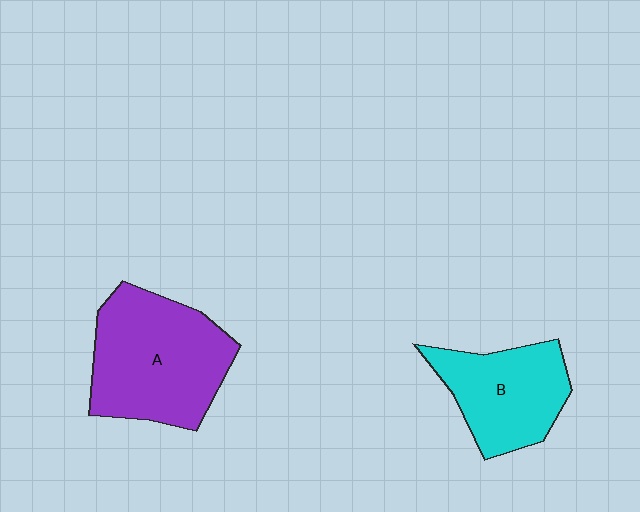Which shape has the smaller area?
Shape B (cyan).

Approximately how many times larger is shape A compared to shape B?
Approximately 1.4 times.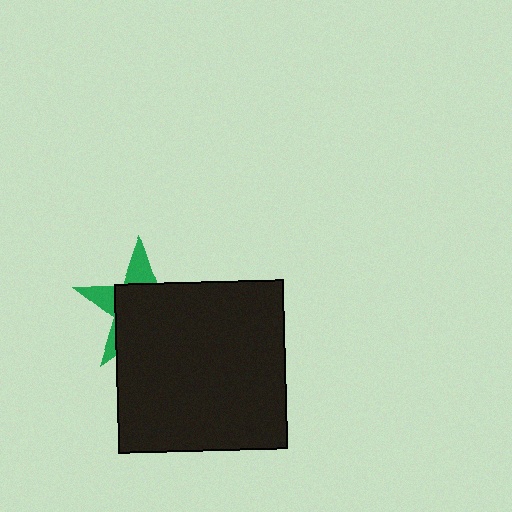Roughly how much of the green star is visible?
A small part of it is visible (roughly 30%).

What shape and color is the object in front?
The object in front is a black square.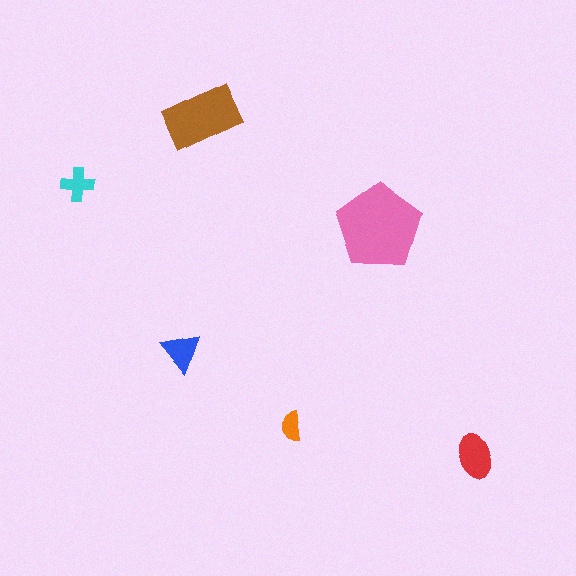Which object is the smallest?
The orange semicircle.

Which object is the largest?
The pink pentagon.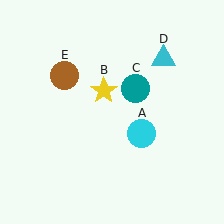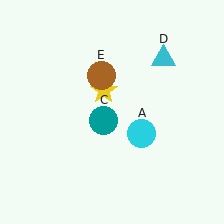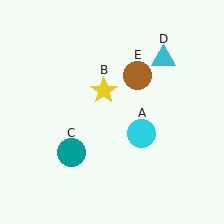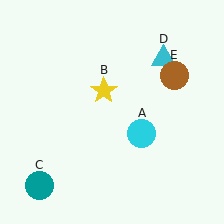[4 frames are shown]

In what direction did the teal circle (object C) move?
The teal circle (object C) moved down and to the left.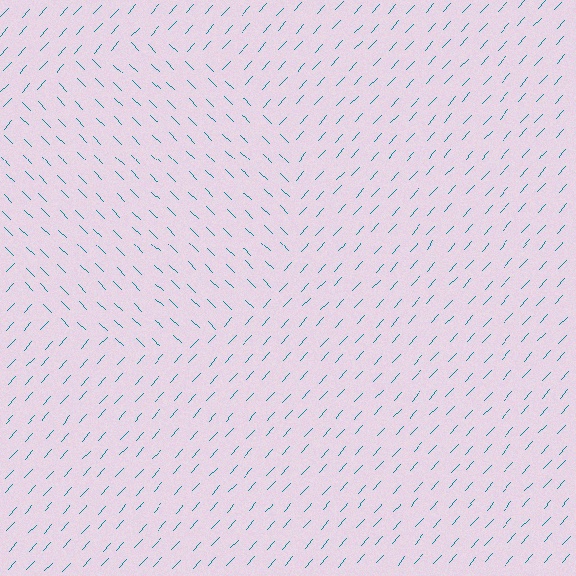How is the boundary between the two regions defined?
The boundary is defined purely by a change in line orientation (approximately 87 degrees difference). All lines are the same color and thickness.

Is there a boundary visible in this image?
Yes, there is a texture boundary formed by a change in line orientation.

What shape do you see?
I see a circle.